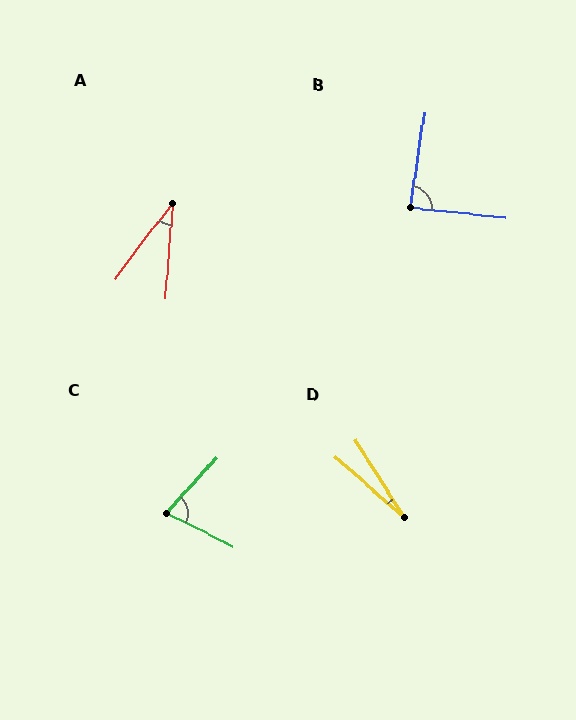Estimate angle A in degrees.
Approximately 33 degrees.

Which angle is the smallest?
D, at approximately 16 degrees.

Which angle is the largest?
B, at approximately 87 degrees.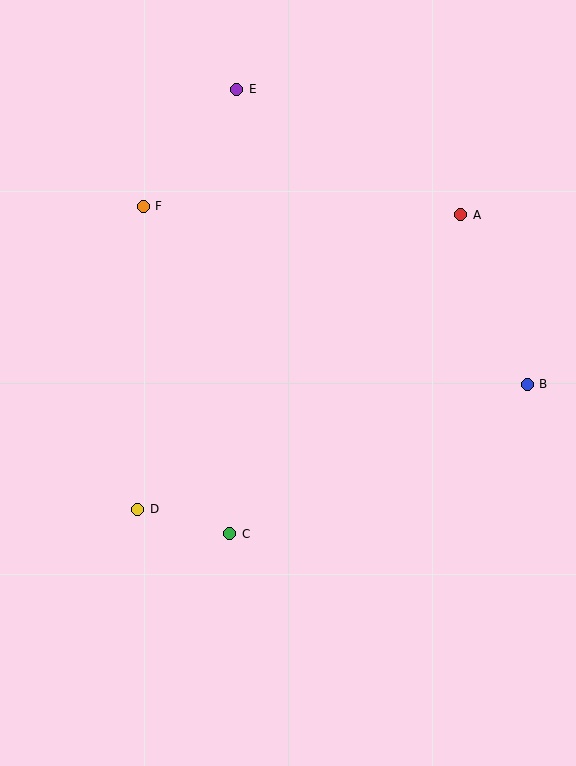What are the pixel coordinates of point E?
Point E is at (237, 89).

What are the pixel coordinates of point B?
Point B is at (527, 384).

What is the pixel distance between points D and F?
The distance between D and F is 303 pixels.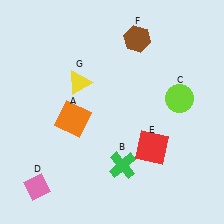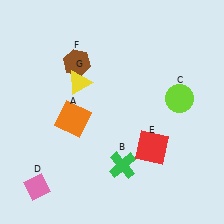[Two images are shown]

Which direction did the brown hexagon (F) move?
The brown hexagon (F) moved left.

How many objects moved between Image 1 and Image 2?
1 object moved between the two images.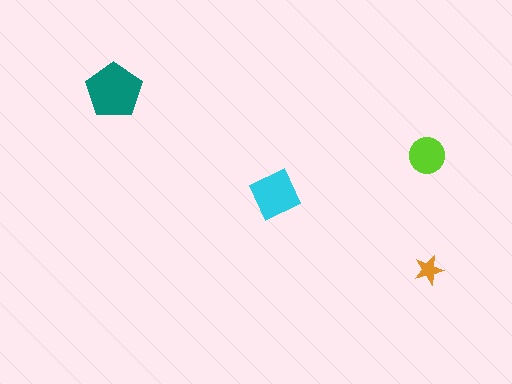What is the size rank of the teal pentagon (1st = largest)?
1st.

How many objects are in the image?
There are 4 objects in the image.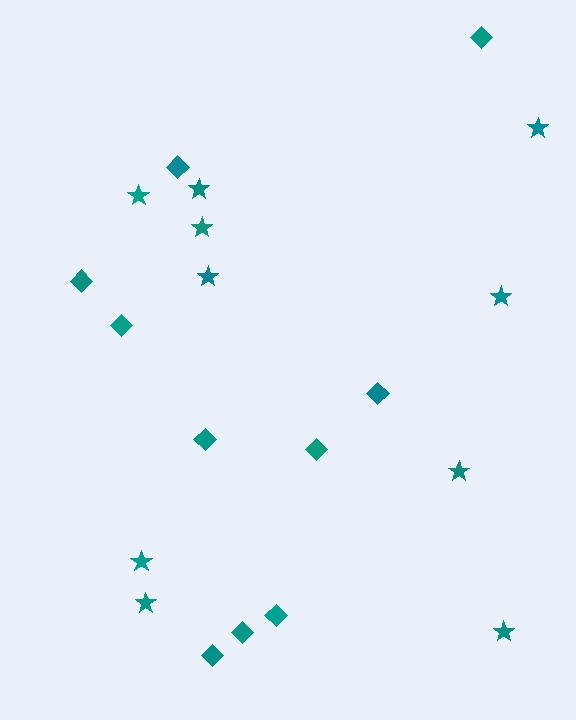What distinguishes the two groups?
There are 2 groups: one group of stars (10) and one group of diamonds (10).